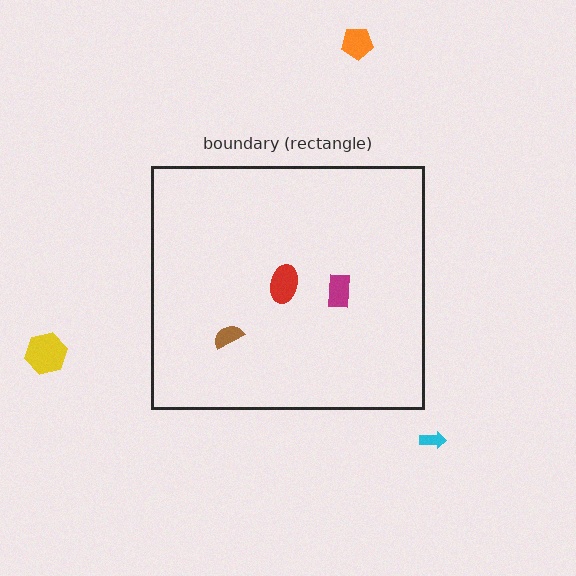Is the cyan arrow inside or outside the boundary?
Outside.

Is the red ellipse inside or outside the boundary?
Inside.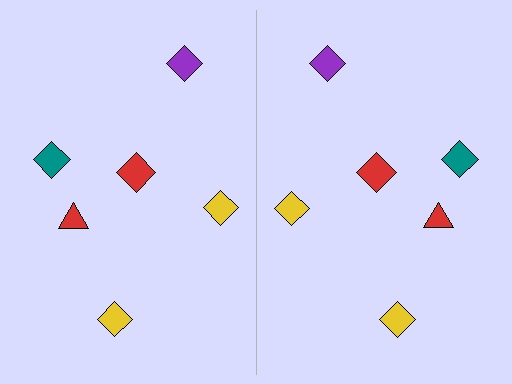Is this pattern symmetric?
Yes, this pattern has bilateral (reflection) symmetry.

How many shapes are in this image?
There are 12 shapes in this image.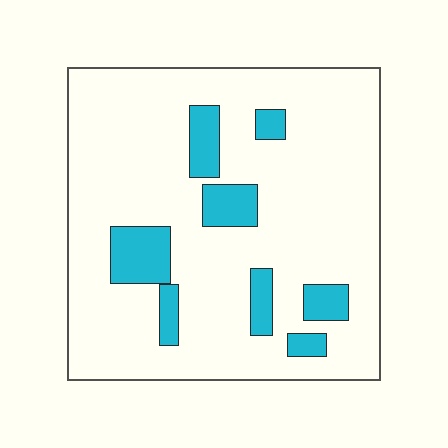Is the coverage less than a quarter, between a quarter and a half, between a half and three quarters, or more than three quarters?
Less than a quarter.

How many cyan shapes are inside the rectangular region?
8.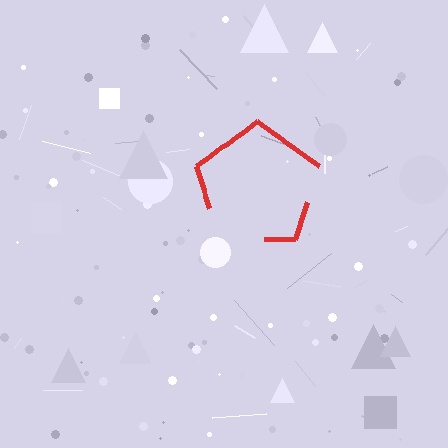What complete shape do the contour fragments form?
The contour fragments form a pentagon.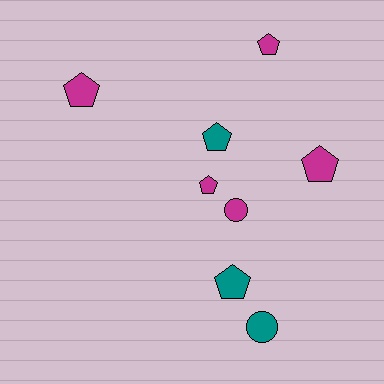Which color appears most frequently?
Magenta, with 5 objects.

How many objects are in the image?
There are 8 objects.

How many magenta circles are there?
There is 1 magenta circle.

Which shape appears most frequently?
Pentagon, with 6 objects.